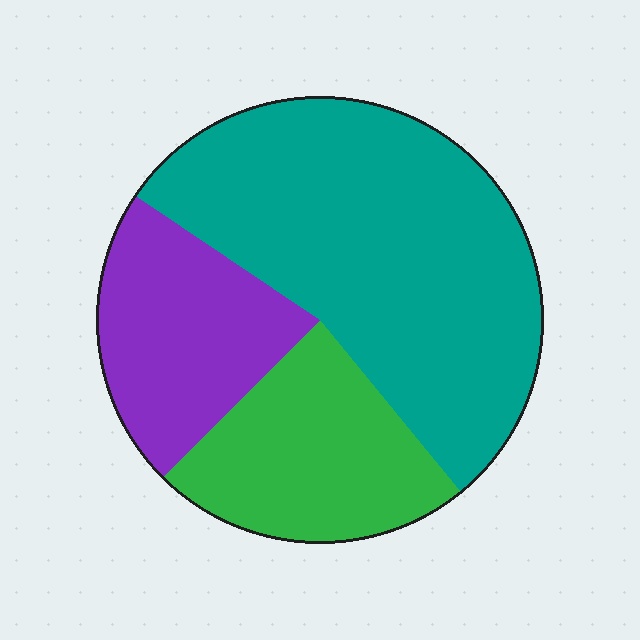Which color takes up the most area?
Teal, at roughly 55%.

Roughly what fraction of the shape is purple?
Purple covers about 20% of the shape.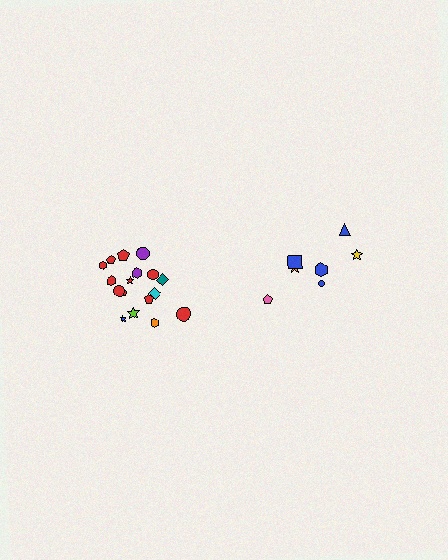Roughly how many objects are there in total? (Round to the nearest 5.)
Roughly 25 objects in total.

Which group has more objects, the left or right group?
The left group.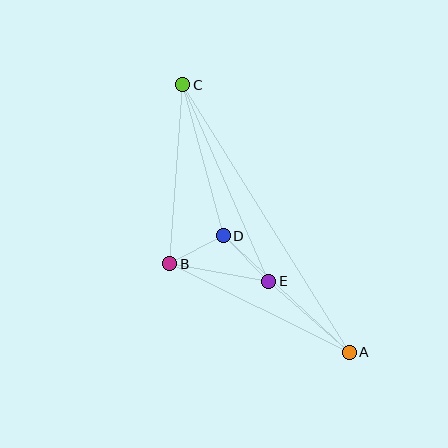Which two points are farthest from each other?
Points A and C are farthest from each other.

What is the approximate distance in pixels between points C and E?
The distance between C and E is approximately 214 pixels.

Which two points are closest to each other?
Points B and D are closest to each other.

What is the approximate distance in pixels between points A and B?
The distance between A and B is approximately 200 pixels.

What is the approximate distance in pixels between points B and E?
The distance between B and E is approximately 101 pixels.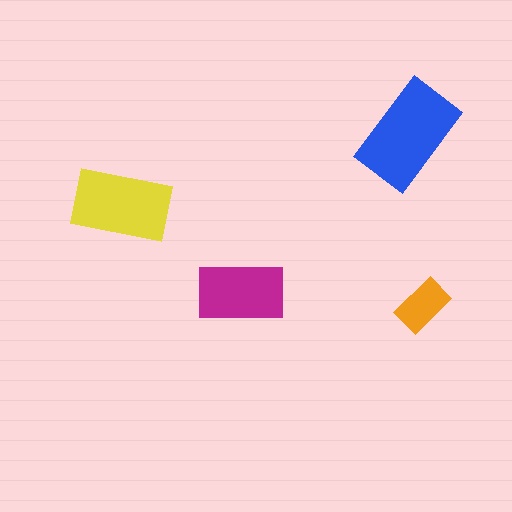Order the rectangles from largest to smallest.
the blue one, the yellow one, the magenta one, the orange one.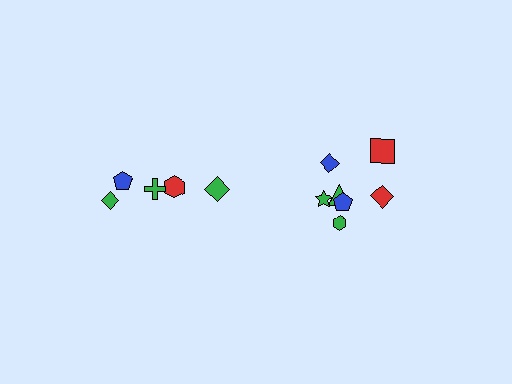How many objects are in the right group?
There are 7 objects.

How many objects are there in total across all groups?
There are 12 objects.